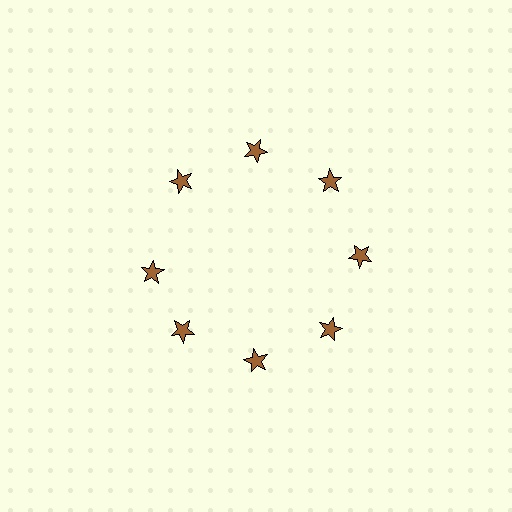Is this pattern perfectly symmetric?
No. The 8 brown stars are arranged in a ring, but one element near the 9 o'clock position is rotated out of alignment along the ring, breaking the 8-fold rotational symmetry.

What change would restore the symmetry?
The symmetry would be restored by rotating it back into even spacing with its neighbors so that all 8 stars sit at equal angles and equal distance from the center.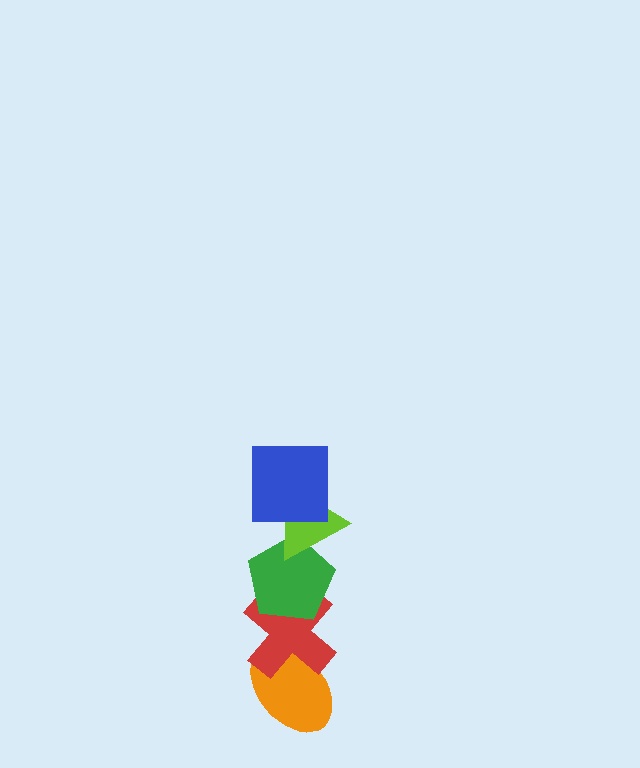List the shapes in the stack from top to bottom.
From top to bottom: the blue square, the lime triangle, the green pentagon, the red cross, the orange ellipse.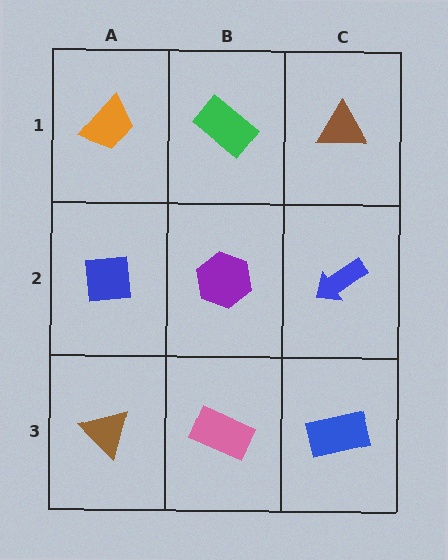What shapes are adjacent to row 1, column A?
A blue square (row 2, column A), a green rectangle (row 1, column B).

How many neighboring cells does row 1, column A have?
2.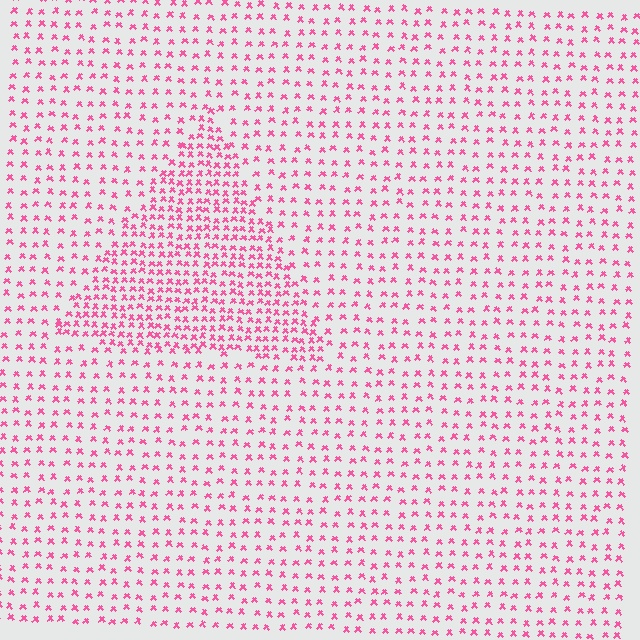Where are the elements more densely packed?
The elements are more densely packed inside the triangle boundary.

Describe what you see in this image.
The image contains small pink elements arranged at two different densities. A triangle-shaped region is visible where the elements are more densely packed than the surrounding area.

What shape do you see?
I see a triangle.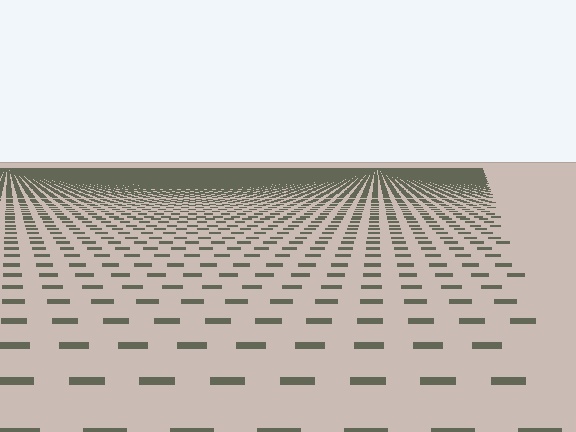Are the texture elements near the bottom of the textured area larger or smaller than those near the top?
Larger. Near the bottom, elements are closer to the viewer and appear at a bigger on-screen size.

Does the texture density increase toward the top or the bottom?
Density increases toward the top.